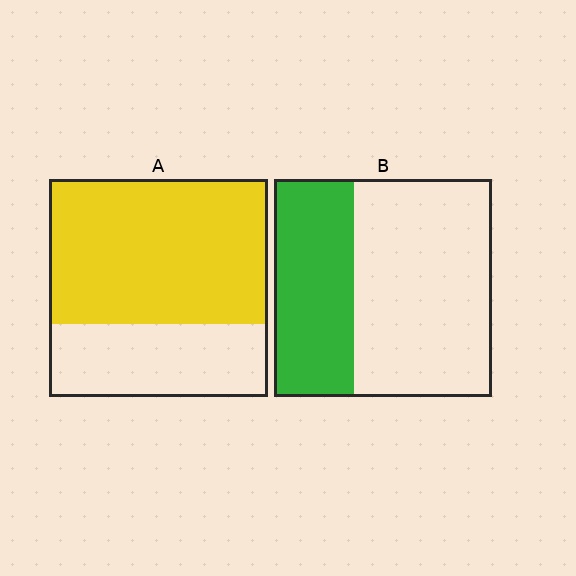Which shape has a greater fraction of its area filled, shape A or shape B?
Shape A.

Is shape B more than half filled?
No.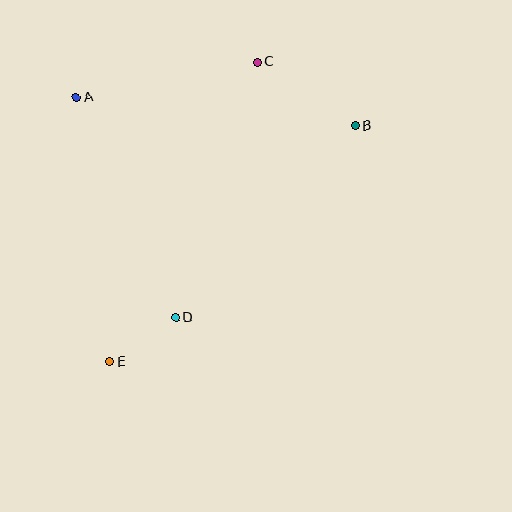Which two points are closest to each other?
Points D and E are closest to each other.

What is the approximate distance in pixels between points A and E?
The distance between A and E is approximately 267 pixels.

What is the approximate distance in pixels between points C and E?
The distance between C and E is approximately 334 pixels.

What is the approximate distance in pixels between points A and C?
The distance between A and C is approximately 185 pixels.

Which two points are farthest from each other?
Points B and E are farthest from each other.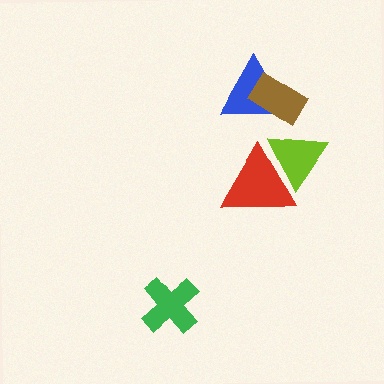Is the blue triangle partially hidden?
Yes, it is partially covered by another shape.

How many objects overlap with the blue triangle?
1 object overlaps with the blue triangle.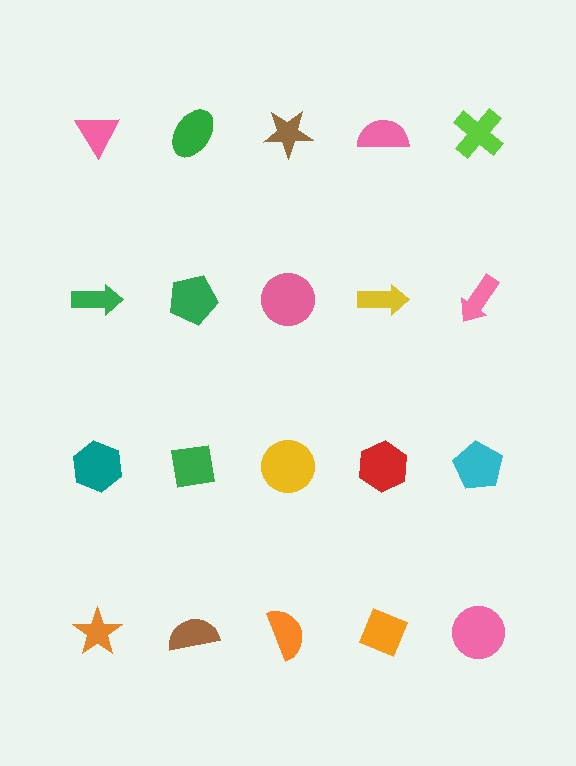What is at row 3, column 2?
A green square.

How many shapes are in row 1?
5 shapes.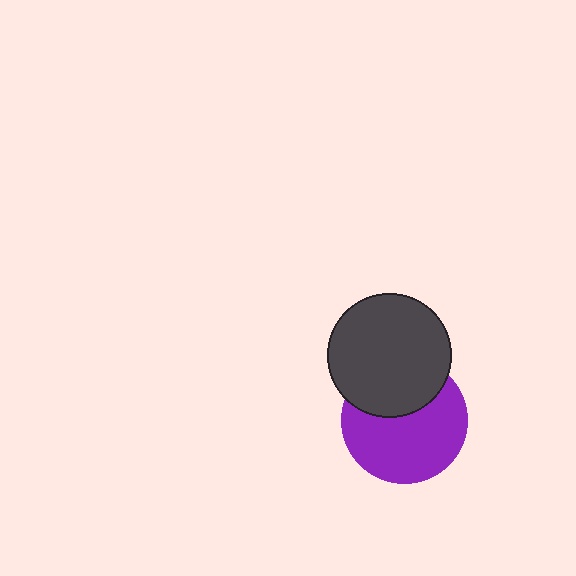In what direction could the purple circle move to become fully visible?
The purple circle could move down. That would shift it out from behind the dark gray circle entirely.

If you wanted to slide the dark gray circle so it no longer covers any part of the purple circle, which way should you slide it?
Slide it up — that is the most direct way to separate the two shapes.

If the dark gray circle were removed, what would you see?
You would see the complete purple circle.